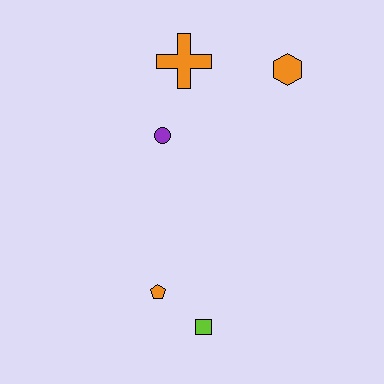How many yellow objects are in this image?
There are no yellow objects.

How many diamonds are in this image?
There are no diamonds.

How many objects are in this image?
There are 5 objects.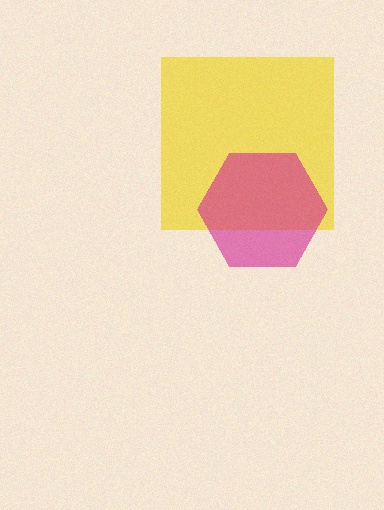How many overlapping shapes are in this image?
There are 2 overlapping shapes in the image.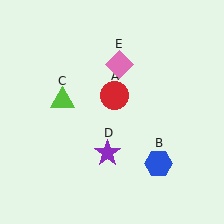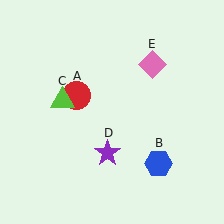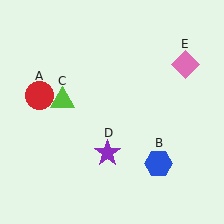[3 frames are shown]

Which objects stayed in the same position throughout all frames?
Blue hexagon (object B) and lime triangle (object C) and purple star (object D) remained stationary.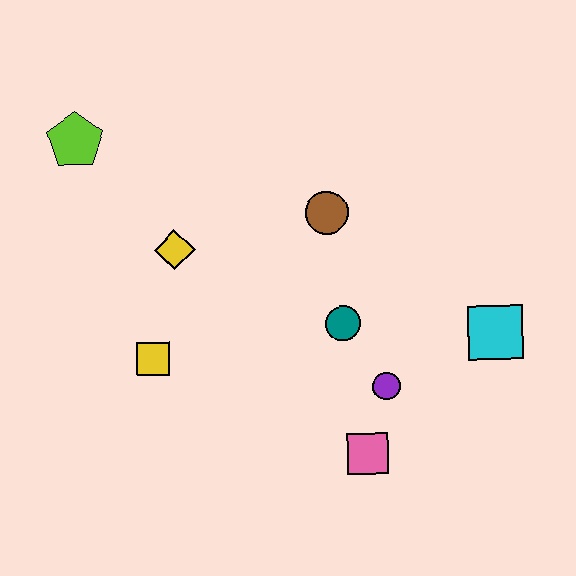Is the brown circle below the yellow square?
No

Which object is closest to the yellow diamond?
The yellow square is closest to the yellow diamond.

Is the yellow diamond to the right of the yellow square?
Yes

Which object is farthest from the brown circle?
The lime pentagon is farthest from the brown circle.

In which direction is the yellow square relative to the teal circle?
The yellow square is to the left of the teal circle.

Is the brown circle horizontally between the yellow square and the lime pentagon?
No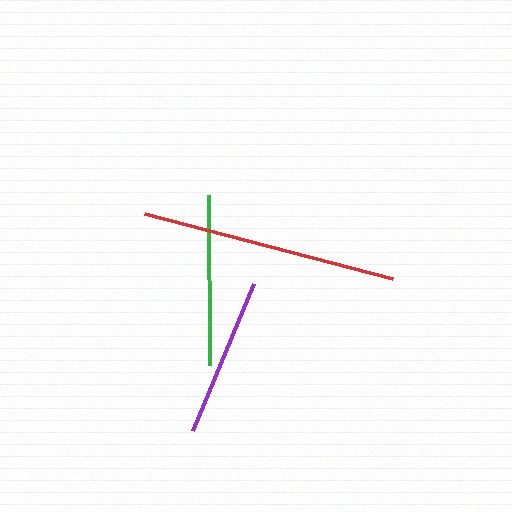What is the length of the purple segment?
The purple segment is approximately 159 pixels long.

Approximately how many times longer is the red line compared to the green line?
The red line is approximately 1.5 times the length of the green line.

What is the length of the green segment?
The green segment is approximately 170 pixels long.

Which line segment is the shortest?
The purple line is the shortest at approximately 159 pixels.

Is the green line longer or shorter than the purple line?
The green line is longer than the purple line.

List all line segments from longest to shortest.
From longest to shortest: red, green, purple.